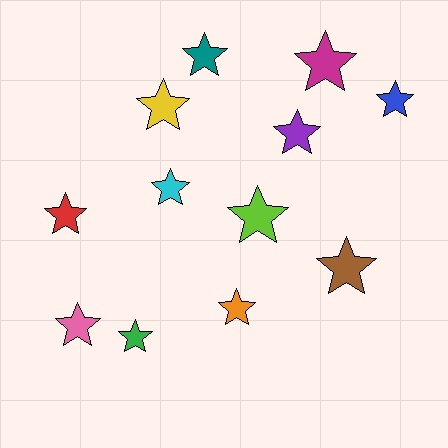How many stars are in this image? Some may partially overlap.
There are 12 stars.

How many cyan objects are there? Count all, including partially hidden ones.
There is 1 cyan object.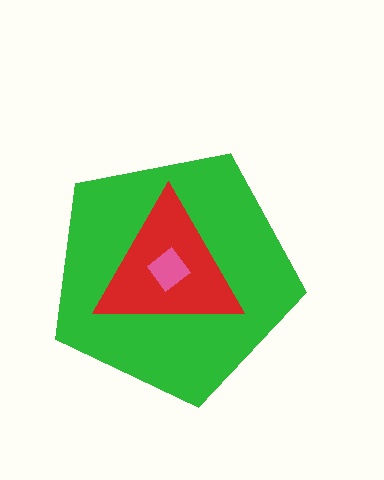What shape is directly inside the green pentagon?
The red triangle.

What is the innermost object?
The pink diamond.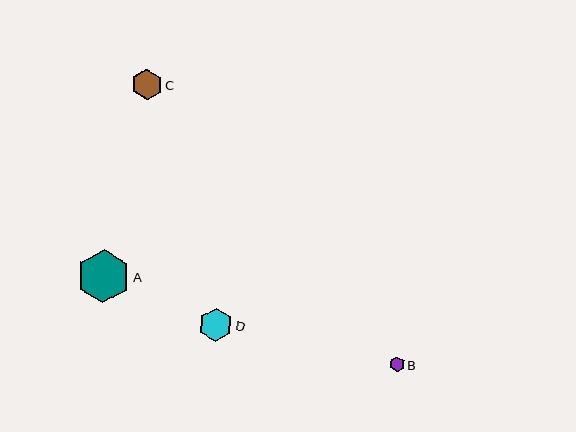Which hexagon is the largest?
Hexagon A is the largest with a size of approximately 53 pixels.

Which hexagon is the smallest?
Hexagon B is the smallest with a size of approximately 15 pixels.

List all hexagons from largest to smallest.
From largest to smallest: A, D, C, B.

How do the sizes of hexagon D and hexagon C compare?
Hexagon D and hexagon C are approximately the same size.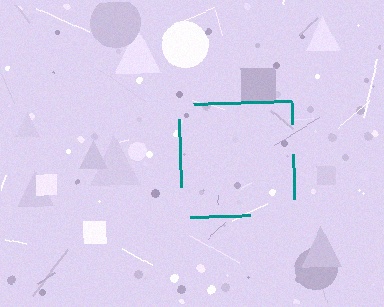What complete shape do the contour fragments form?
The contour fragments form a square.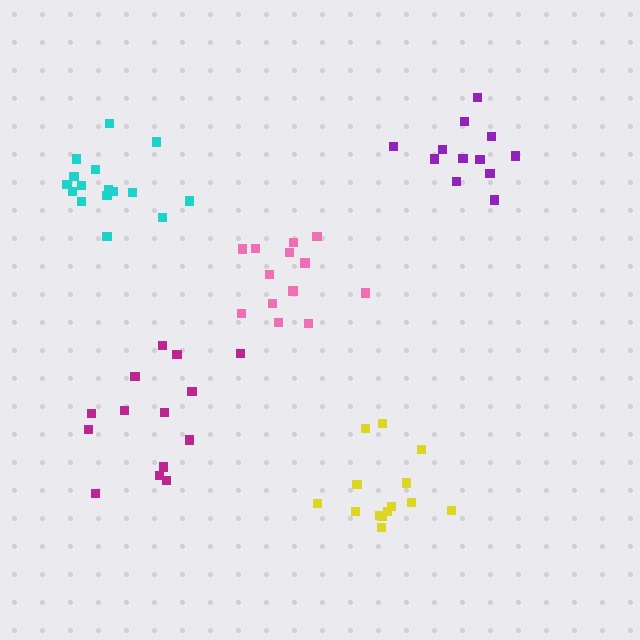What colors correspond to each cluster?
The clusters are colored: purple, magenta, yellow, cyan, pink.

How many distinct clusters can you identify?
There are 5 distinct clusters.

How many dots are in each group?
Group 1: 12 dots, Group 2: 14 dots, Group 3: 14 dots, Group 4: 16 dots, Group 5: 13 dots (69 total).